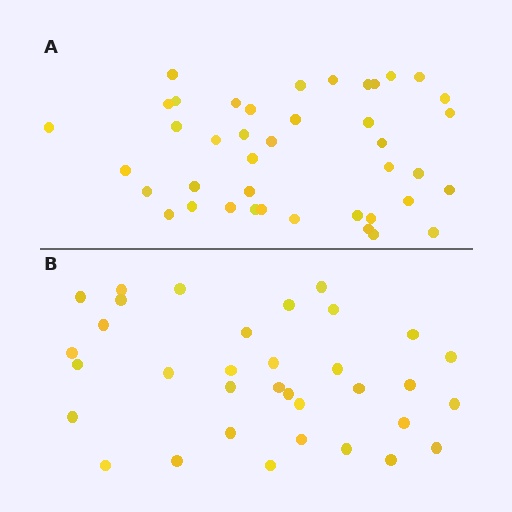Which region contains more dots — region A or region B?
Region A (the top region) has more dots.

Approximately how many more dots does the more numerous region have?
Region A has roughly 8 or so more dots than region B.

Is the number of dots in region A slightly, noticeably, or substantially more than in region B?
Region A has only slightly more — the two regions are fairly close. The ratio is roughly 1.2 to 1.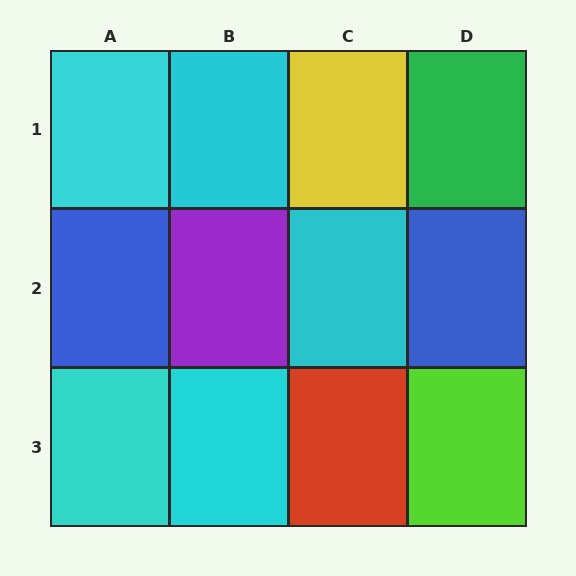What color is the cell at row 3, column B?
Cyan.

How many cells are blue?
2 cells are blue.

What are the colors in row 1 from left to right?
Cyan, cyan, yellow, green.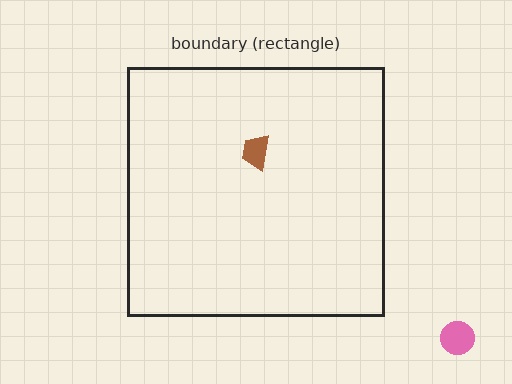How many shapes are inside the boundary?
1 inside, 1 outside.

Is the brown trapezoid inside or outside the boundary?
Inside.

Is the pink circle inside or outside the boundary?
Outside.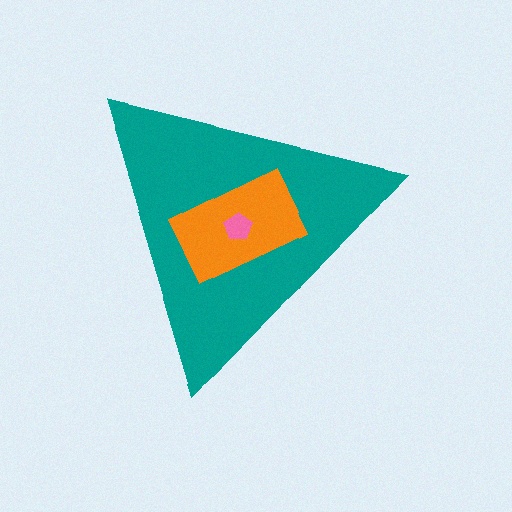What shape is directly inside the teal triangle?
The orange rectangle.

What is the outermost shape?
The teal triangle.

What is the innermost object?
The pink pentagon.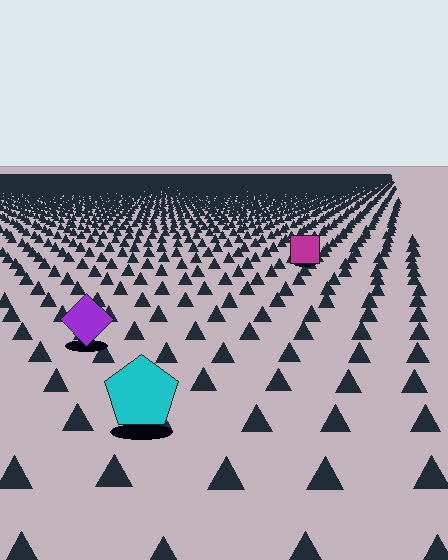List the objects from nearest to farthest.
From nearest to farthest: the cyan pentagon, the purple diamond, the magenta square.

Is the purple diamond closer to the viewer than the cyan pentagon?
No. The cyan pentagon is closer — you can tell from the texture gradient: the ground texture is coarser near it.